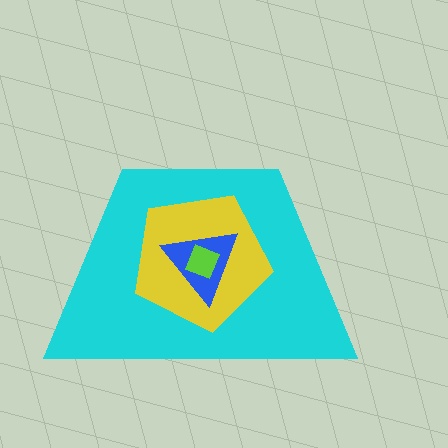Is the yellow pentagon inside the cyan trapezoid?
Yes.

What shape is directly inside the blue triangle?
The lime square.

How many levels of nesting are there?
4.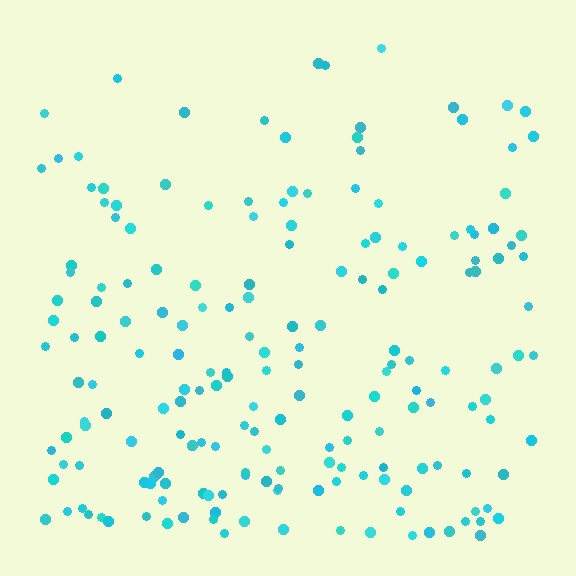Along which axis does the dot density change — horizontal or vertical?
Vertical.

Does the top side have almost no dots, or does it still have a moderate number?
Still a moderate number, just noticeably fewer than the bottom.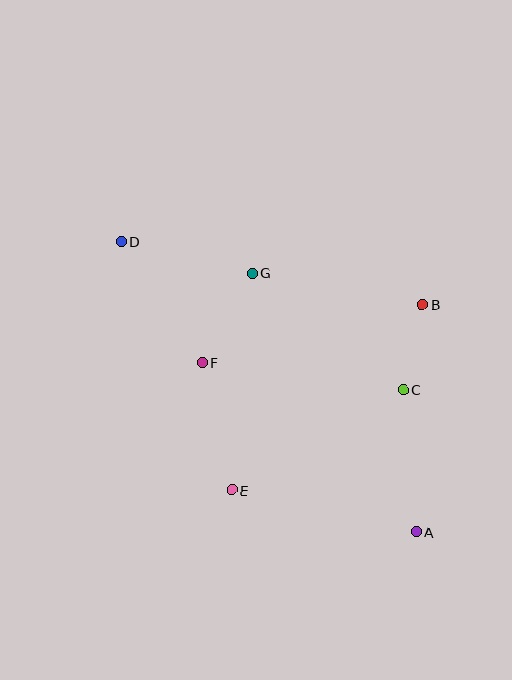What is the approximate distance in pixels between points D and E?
The distance between D and E is approximately 272 pixels.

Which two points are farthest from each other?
Points A and D are farthest from each other.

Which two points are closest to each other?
Points B and C are closest to each other.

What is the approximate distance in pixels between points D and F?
The distance between D and F is approximately 146 pixels.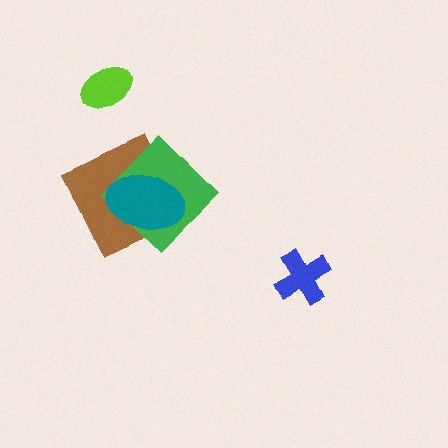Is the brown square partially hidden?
Yes, it is partially covered by another shape.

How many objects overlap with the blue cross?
0 objects overlap with the blue cross.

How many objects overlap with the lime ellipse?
0 objects overlap with the lime ellipse.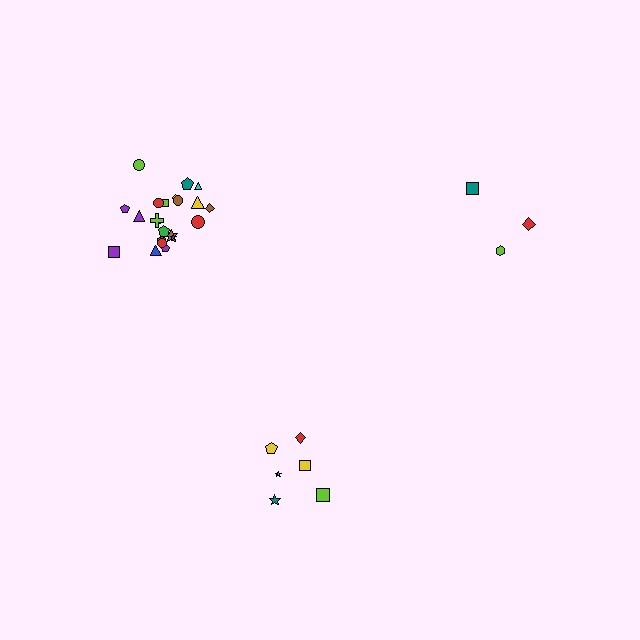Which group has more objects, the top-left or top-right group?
The top-left group.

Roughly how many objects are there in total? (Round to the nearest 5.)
Roughly 30 objects in total.